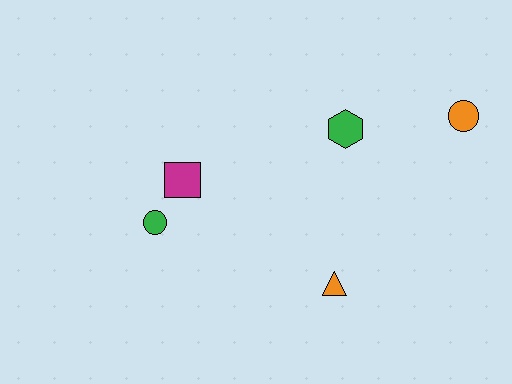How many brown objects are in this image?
There are no brown objects.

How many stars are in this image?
There are no stars.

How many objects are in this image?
There are 5 objects.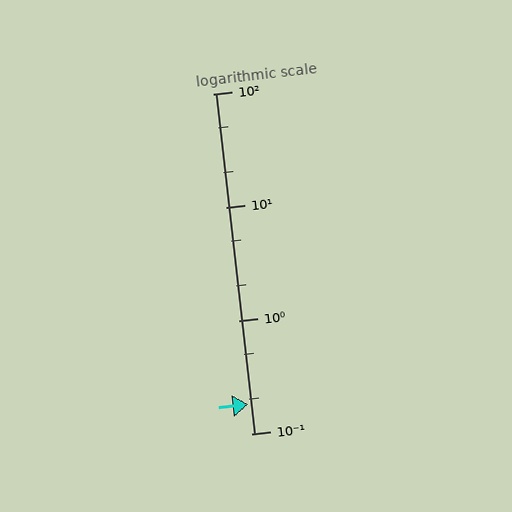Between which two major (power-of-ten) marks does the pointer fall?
The pointer is between 0.1 and 1.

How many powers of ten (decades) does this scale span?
The scale spans 3 decades, from 0.1 to 100.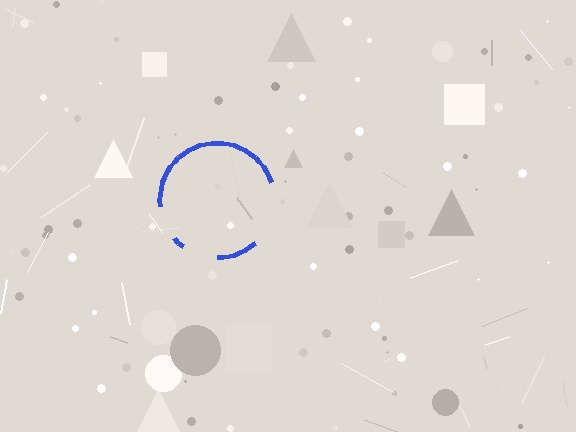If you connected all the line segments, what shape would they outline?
They would outline a circle.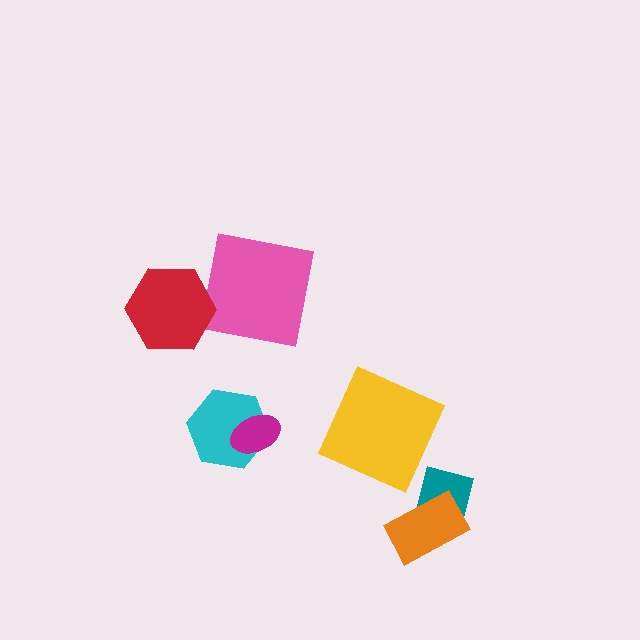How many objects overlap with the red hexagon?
0 objects overlap with the red hexagon.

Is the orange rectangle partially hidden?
No, no other shape covers it.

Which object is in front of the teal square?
The orange rectangle is in front of the teal square.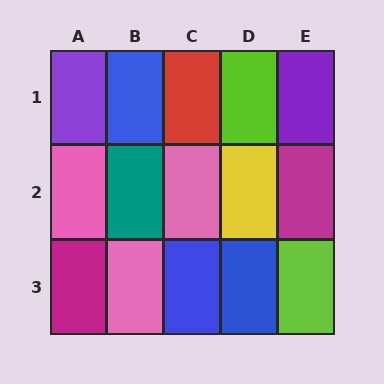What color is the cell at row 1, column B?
Blue.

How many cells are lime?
2 cells are lime.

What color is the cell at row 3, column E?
Lime.